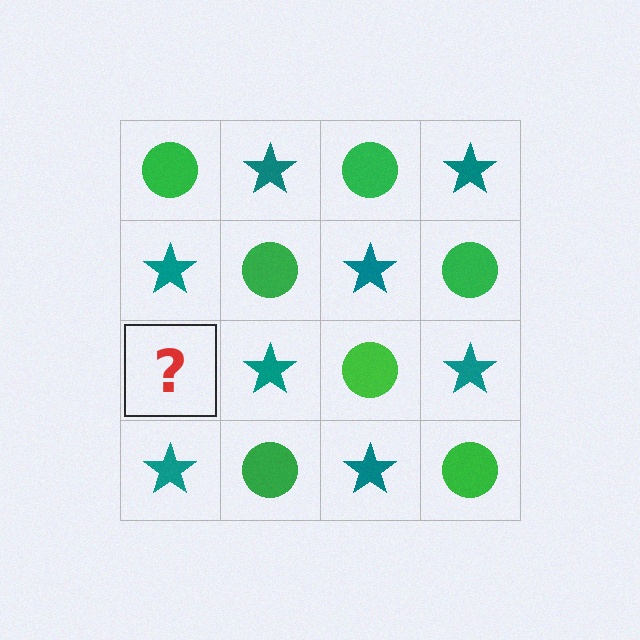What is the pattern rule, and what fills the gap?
The rule is that it alternates green circle and teal star in a checkerboard pattern. The gap should be filled with a green circle.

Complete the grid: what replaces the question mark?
The question mark should be replaced with a green circle.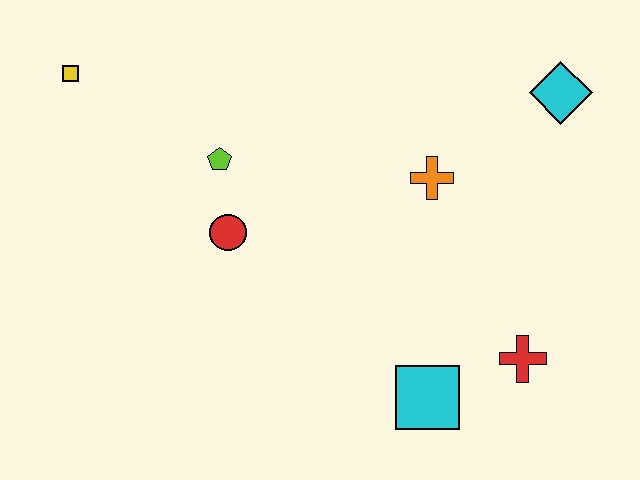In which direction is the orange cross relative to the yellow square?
The orange cross is to the right of the yellow square.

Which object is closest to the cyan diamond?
The orange cross is closest to the cyan diamond.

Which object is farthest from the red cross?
The yellow square is farthest from the red cross.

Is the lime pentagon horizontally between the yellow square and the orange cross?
Yes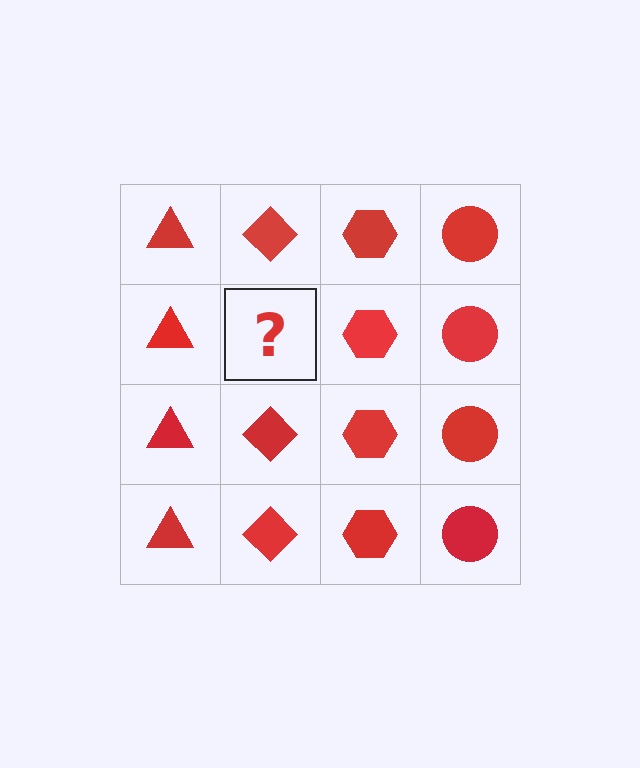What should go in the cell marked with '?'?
The missing cell should contain a red diamond.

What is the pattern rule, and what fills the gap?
The rule is that each column has a consistent shape. The gap should be filled with a red diamond.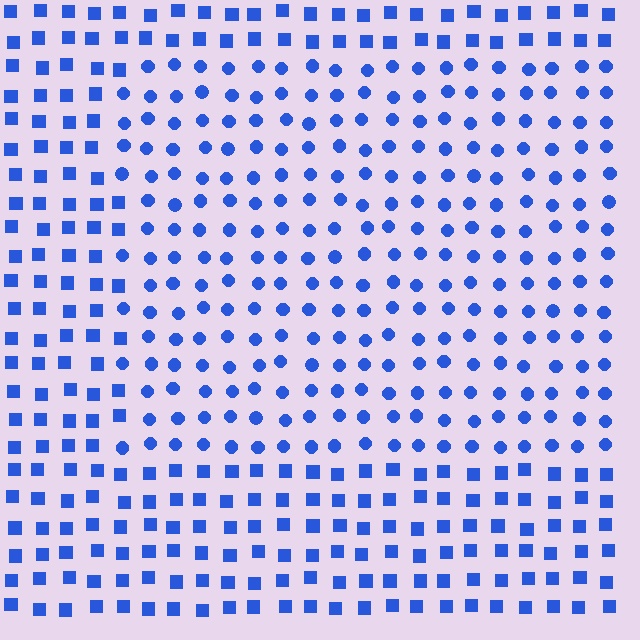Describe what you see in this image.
The image is filled with small blue elements arranged in a uniform grid. A rectangle-shaped region contains circles, while the surrounding area contains squares. The boundary is defined purely by the change in element shape.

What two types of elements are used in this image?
The image uses circles inside the rectangle region and squares outside it.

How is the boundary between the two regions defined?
The boundary is defined by a change in element shape: circles inside vs. squares outside. All elements share the same color and spacing.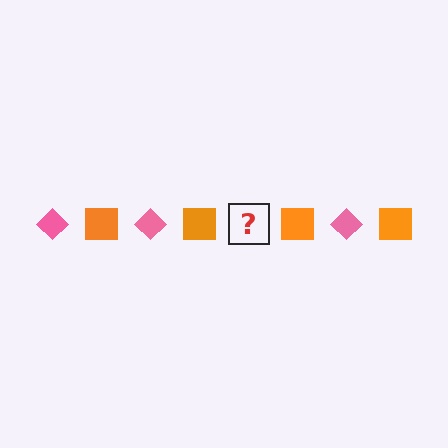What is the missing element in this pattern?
The missing element is a pink diamond.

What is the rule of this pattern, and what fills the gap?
The rule is that the pattern alternates between pink diamond and orange square. The gap should be filled with a pink diamond.